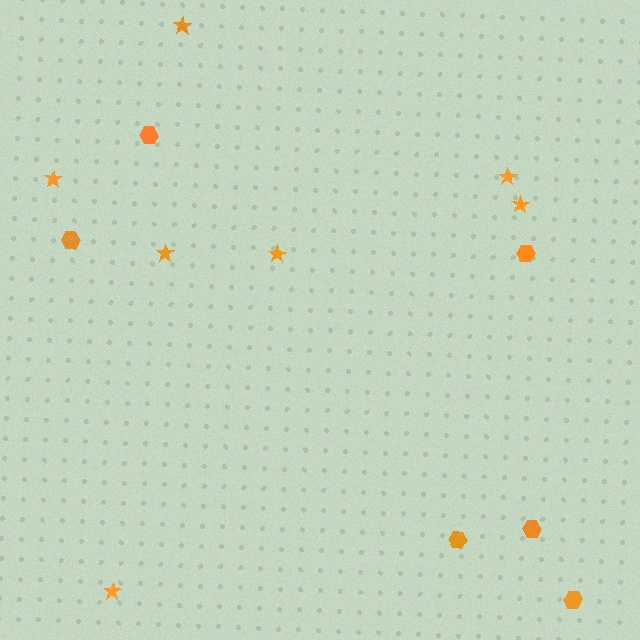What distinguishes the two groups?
There are 2 groups: one group of hexagons (6) and one group of stars (7).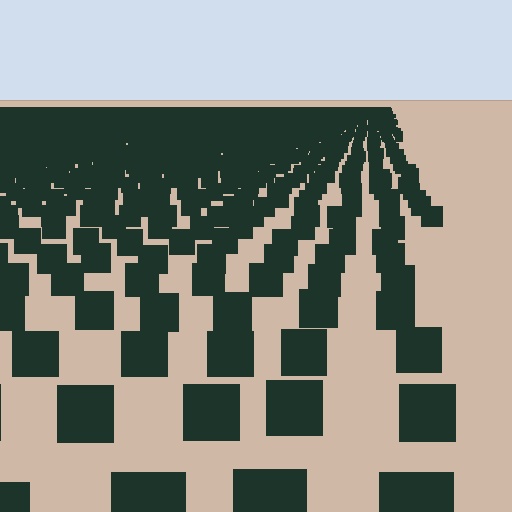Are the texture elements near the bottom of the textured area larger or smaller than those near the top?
Larger. Near the bottom, elements are closer to the viewer and appear at a bigger on-screen size.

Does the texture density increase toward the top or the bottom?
Density increases toward the top.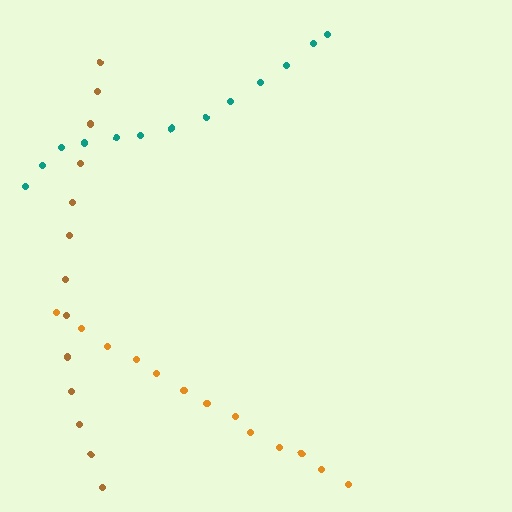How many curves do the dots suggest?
There are 3 distinct paths.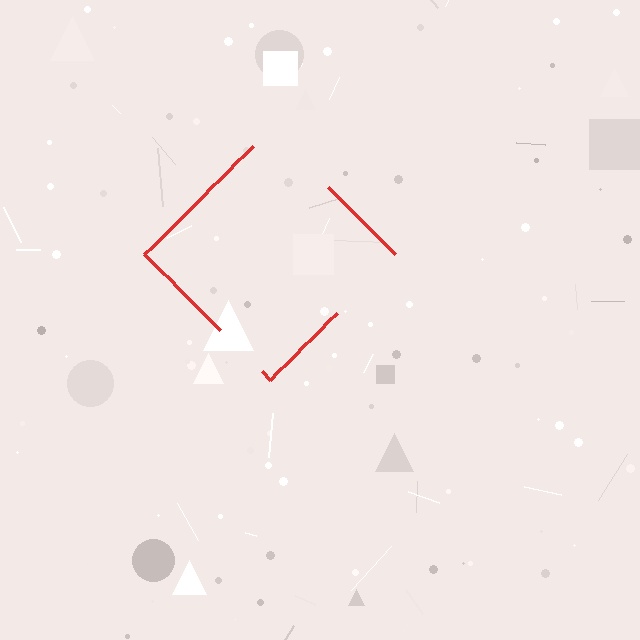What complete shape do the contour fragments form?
The contour fragments form a diamond.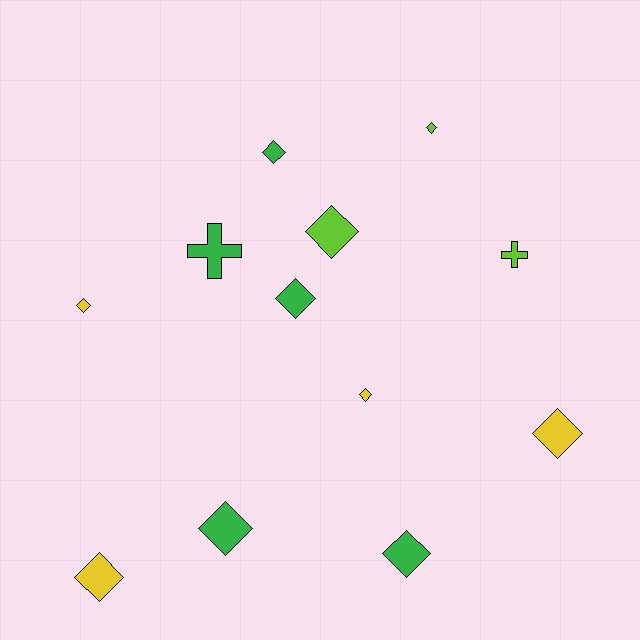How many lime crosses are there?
There is 1 lime cross.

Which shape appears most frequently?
Diamond, with 10 objects.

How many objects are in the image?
There are 12 objects.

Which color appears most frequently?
Green, with 5 objects.